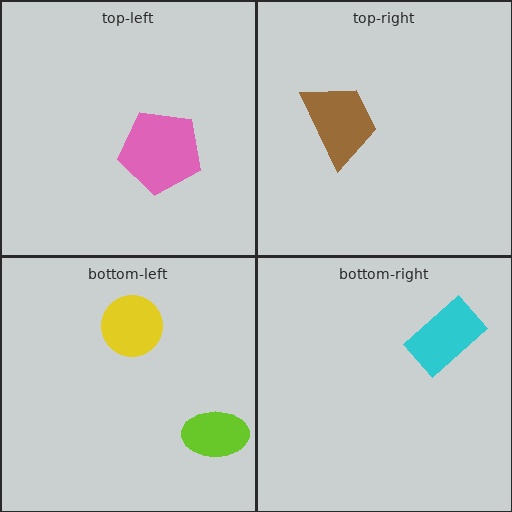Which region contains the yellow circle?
The bottom-left region.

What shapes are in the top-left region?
The pink pentagon.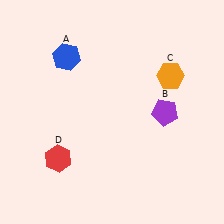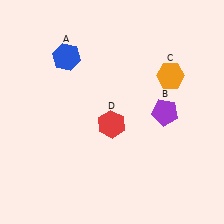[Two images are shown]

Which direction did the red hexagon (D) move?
The red hexagon (D) moved right.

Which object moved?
The red hexagon (D) moved right.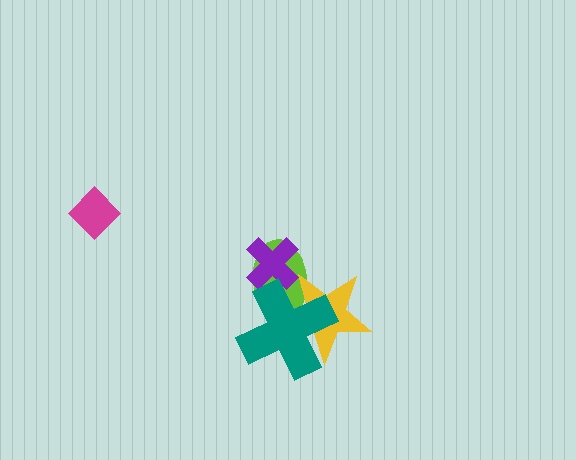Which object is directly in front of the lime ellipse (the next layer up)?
The purple cross is directly in front of the lime ellipse.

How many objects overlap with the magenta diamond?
0 objects overlap with the magenta diamond.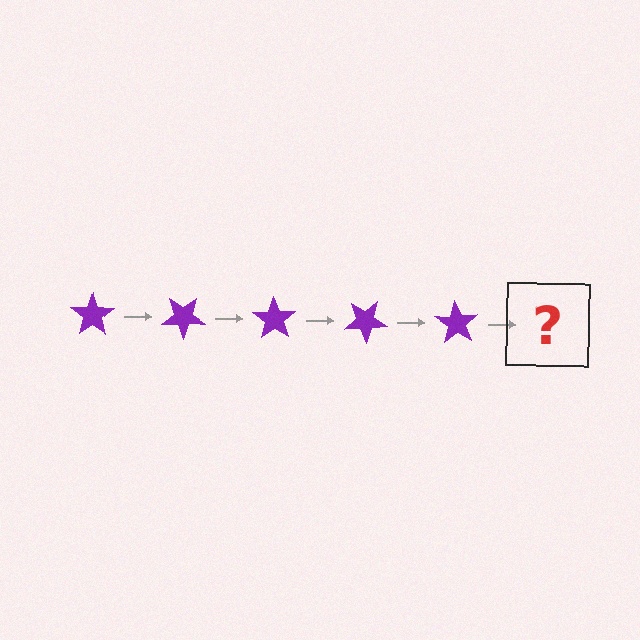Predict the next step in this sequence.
The next step is a purple star rotated 175 degrees.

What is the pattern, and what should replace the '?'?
The pattern is that the star rotates 35 degrees each step. The '?' should be a purple star rotated 175 degrees.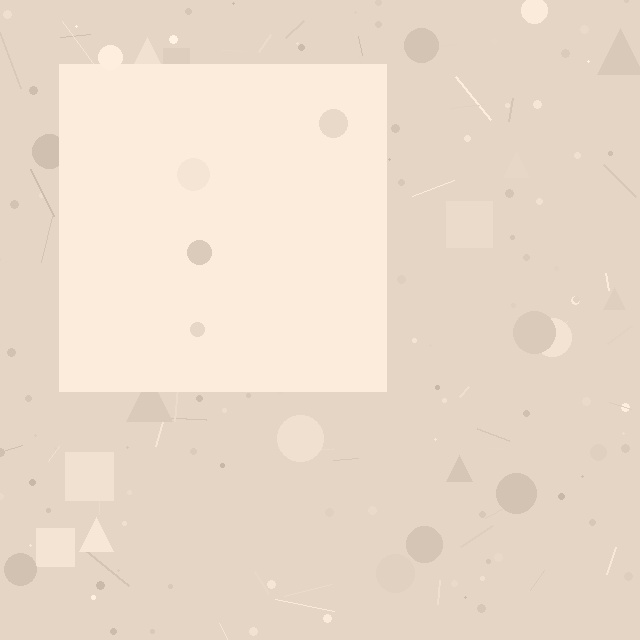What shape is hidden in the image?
A square is hidden in the image.